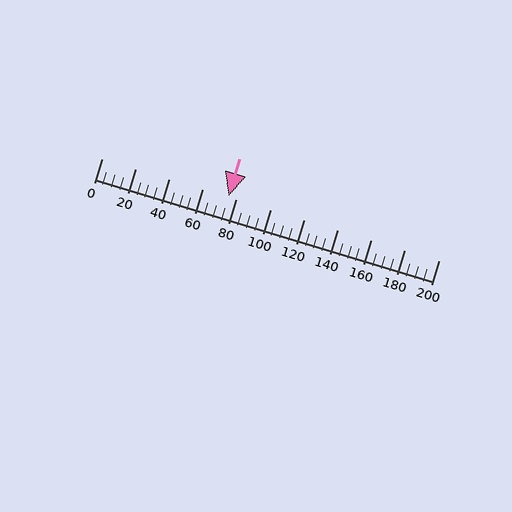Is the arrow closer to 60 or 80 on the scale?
The arrow is closer to 80.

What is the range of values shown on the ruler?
The ruler shows values from 0 to 200.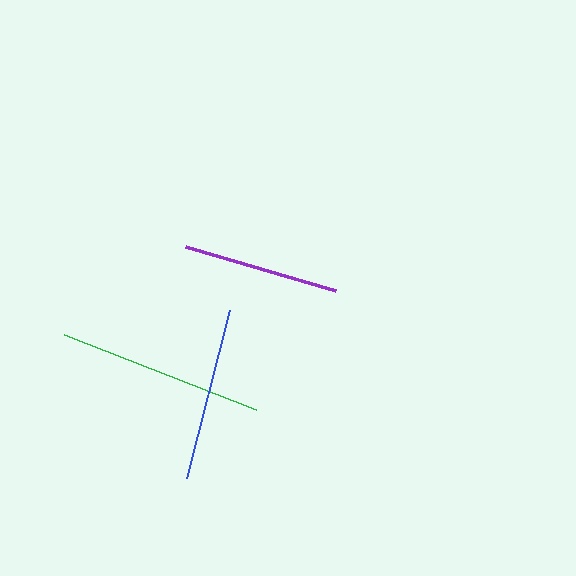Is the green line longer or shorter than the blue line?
The green line is longer than the blue line.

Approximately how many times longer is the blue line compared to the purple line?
The blue line is approximately 1.1 times the length of the purple line.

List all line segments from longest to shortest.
From longest to shortest: green, blue, purple.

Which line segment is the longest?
The green line is the longest at approximately 206 pixels.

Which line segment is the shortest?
The purple line is the shortest at approximately 157 pixels.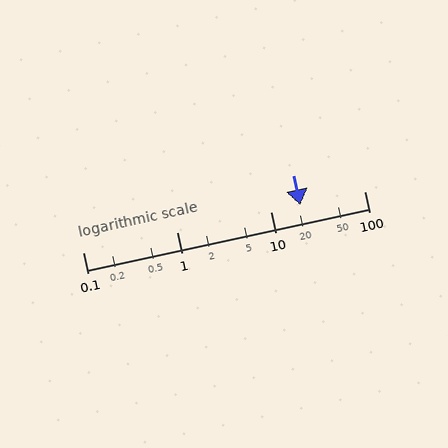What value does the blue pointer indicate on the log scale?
The pointer indicates approximately 21.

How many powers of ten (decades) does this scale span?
The scale spans 3 decades, from 0.1 to 100.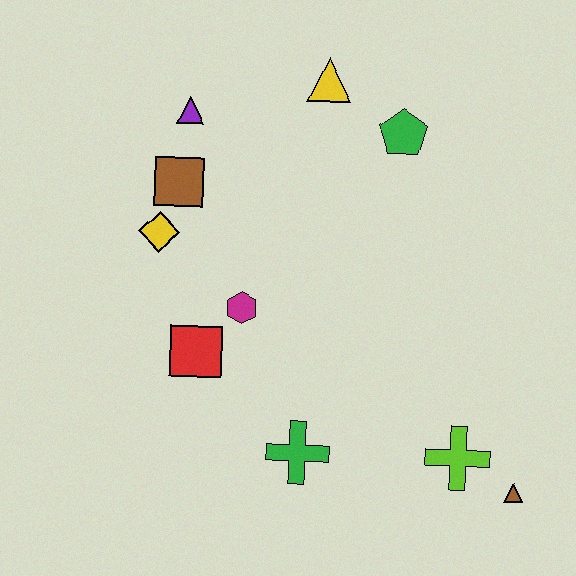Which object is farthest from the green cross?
The yellow triangle is farthest from the green cross.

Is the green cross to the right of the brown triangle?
No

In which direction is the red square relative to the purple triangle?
The red square is below the purple triangle.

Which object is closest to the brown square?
The yellow diamond is closest to the brown square.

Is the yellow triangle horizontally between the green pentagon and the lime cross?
No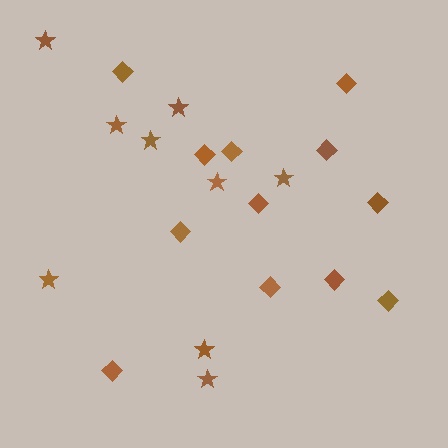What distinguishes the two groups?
There are 2 groups: one group of diamonds (12) and one group of stars (9).